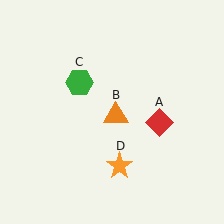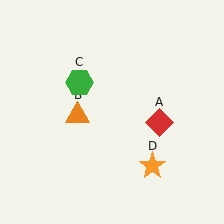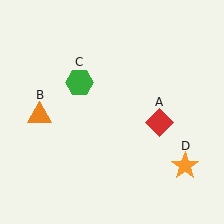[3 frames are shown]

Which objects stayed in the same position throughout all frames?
Red diamond (object A) and green hexagon (object C) remained stationary.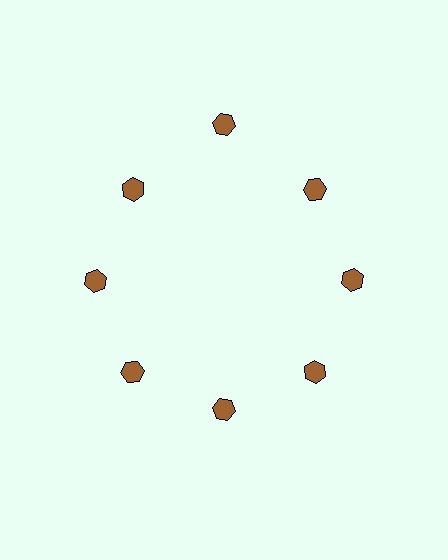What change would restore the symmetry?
The symmetry would be restored by moving it inward, back onto the ring so that all 8 hexagons sit at equal angles and equal distance from the center.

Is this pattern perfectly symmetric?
No. The 8 brown hexagons are arranged in a ring, but one element near the 12 o'clock position is pushed outward from the center, breaking the 8-fold rotational symmetry.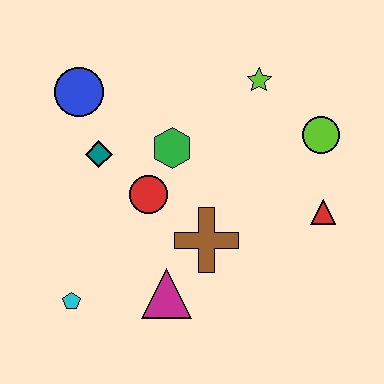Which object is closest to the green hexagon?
The red circle is closest to the green hexagon.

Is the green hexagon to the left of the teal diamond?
No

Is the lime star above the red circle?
Yes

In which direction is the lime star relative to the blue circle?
The lime star is to the right of the blue circle.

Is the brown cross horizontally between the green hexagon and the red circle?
No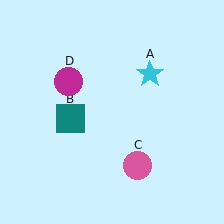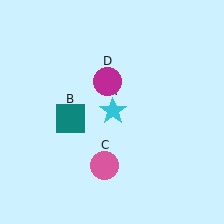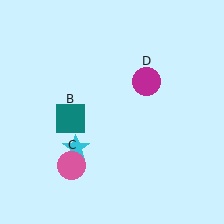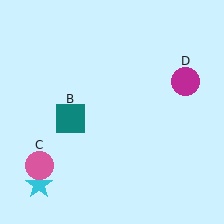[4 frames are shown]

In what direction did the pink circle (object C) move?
The pink circle (object C) moved left.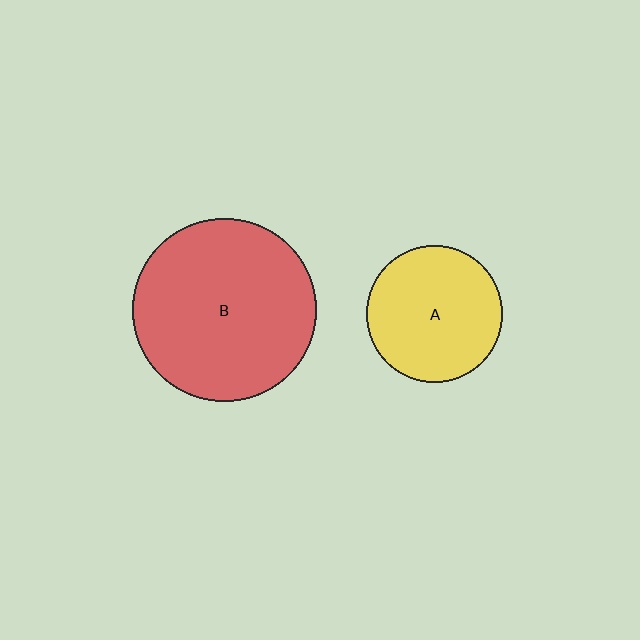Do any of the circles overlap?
No, none of the circles overlap.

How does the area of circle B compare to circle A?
Approximately 1.8 times.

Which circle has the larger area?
Circle B (red).